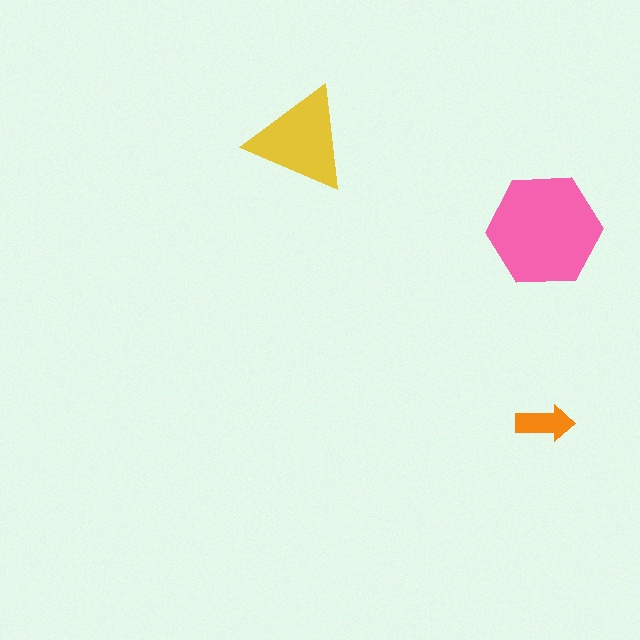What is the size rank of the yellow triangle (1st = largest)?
2nd.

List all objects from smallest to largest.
The orange arrow, the yellow triangle, the pink hexagon.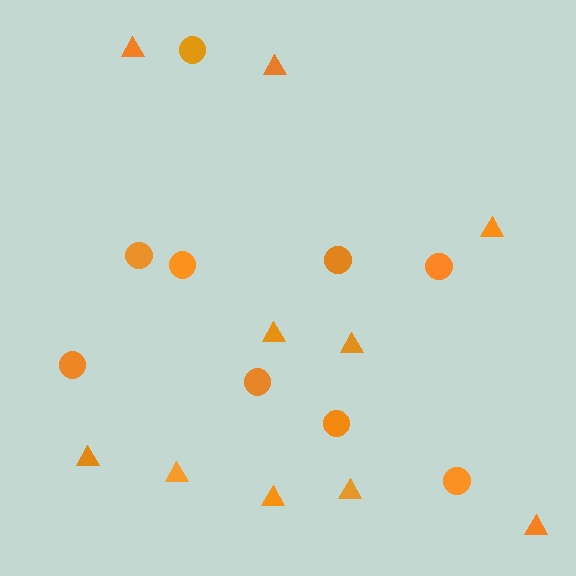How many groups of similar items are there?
There are 2 groups: one group of circles (9) and one group of triangles (10).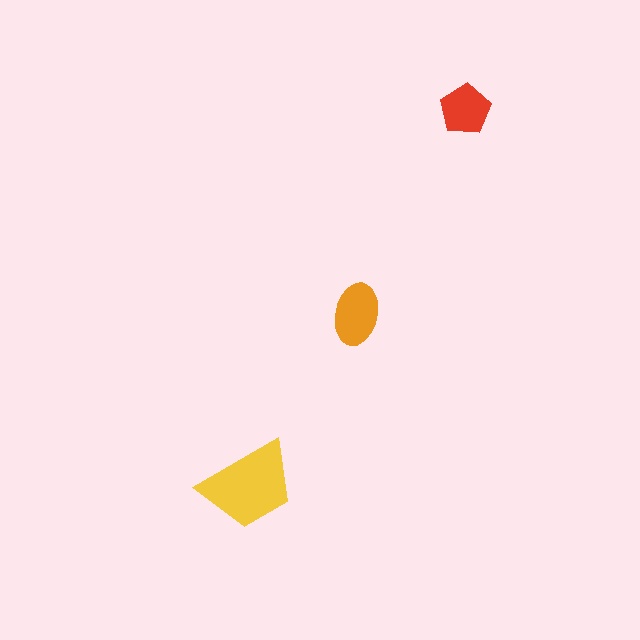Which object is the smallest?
The red pentagon.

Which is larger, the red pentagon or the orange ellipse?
The orange ellipse.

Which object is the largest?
The yellow trapezoid.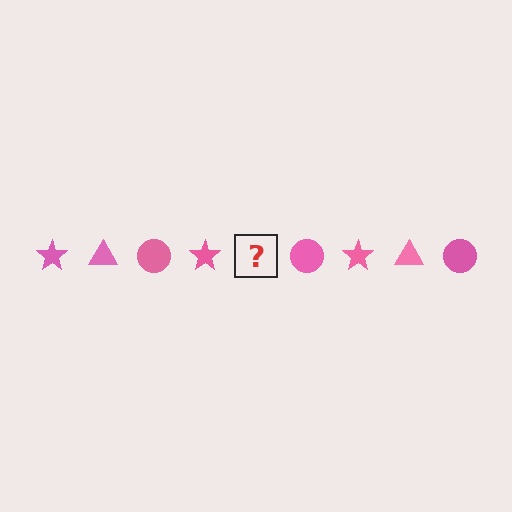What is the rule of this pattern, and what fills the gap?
The rule is that the pattern cycles through star, triangle, circle shapes in pink. The gap should be filled with a pink triangle.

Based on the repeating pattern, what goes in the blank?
The blank should be a pink triangle.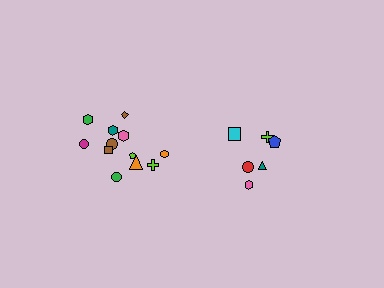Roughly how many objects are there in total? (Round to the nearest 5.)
Roughly 20 objects in total.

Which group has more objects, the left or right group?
The left group.